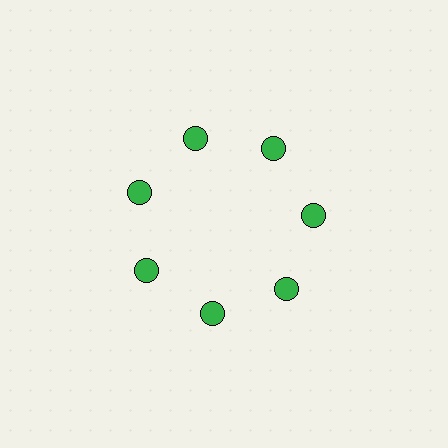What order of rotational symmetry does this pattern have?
This pattern has 7-fold rotational symmetry.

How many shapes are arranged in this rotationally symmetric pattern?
There are 7 shapes, arranged in 7 groups of 1.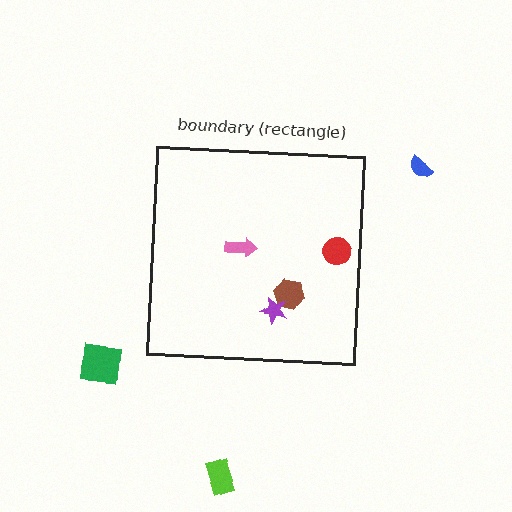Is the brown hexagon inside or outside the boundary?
Inside.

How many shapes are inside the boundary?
4 inside, 3 outside.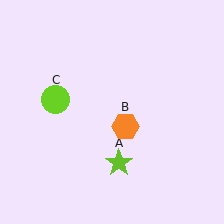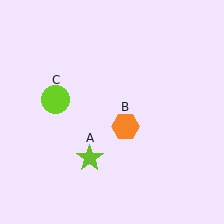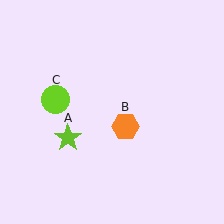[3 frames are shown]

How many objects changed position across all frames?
1 object changed position: lime star (object A).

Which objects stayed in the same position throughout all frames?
Orange hexagon (object B) and lime circle (object C) remained stationary.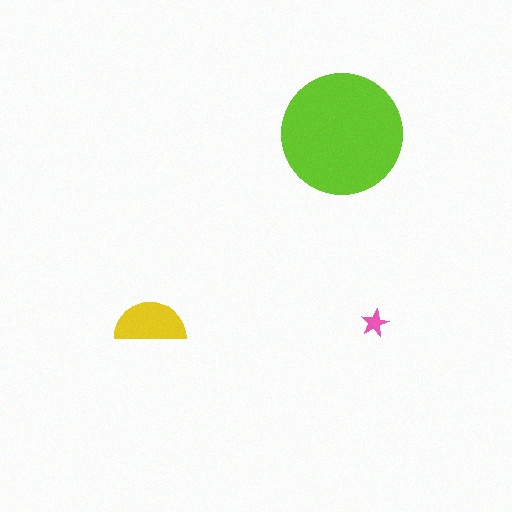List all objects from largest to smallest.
The lime circle, the yellow semicircle, the pink star.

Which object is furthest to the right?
The pink star is rightmost.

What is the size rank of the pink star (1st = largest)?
3rd.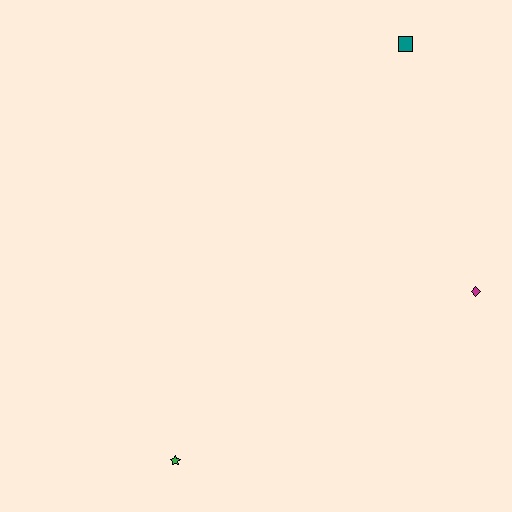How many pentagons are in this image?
There are no pentagons.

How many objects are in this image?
There are 3 objects.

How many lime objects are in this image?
There are no lime objects.